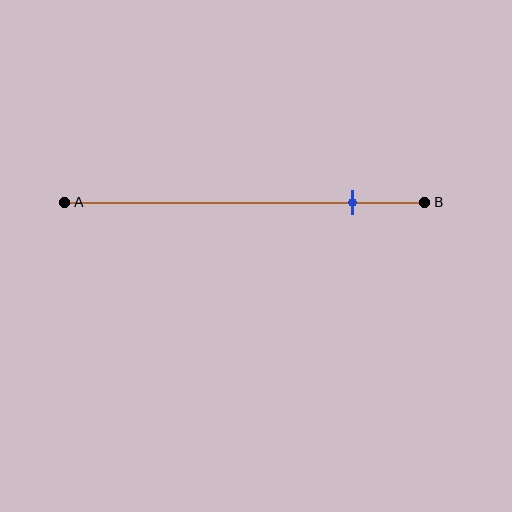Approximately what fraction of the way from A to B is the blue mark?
The blue mark is approximately 80% of the way from A to B.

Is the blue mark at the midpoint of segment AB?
No, the mark is at about 80% from A, not at the 50% midpoint.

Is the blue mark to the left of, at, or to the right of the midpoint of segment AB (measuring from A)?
The blue mark is to the right of the midpoint of segment AB.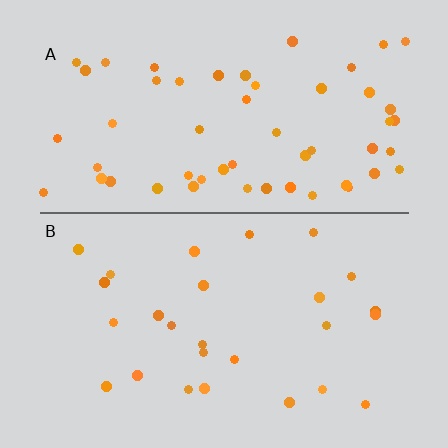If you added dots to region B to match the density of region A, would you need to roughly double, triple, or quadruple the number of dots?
Approximately double.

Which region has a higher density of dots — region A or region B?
A (the top).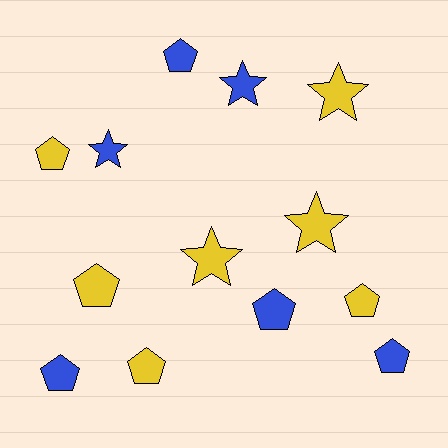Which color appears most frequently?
Yellow, with 7 objects.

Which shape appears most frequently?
Pentagon, with 8 objects.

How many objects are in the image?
There are 13 objects.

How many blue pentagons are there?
There are 4 blue pentagons.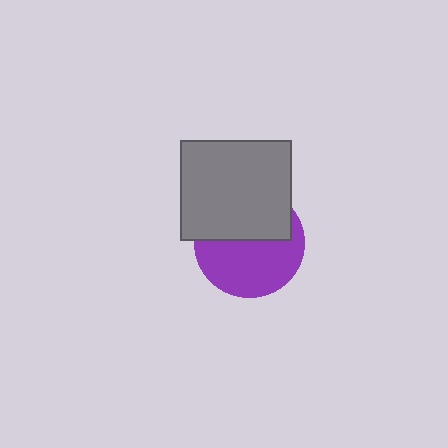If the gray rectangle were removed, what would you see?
You would see the complete purple circle.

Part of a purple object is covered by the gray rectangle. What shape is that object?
It is a circle.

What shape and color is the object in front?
The object in front is a gray rectangle.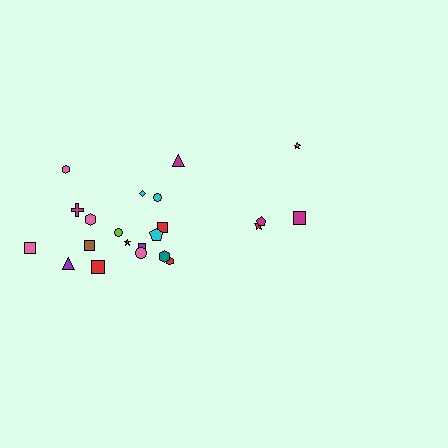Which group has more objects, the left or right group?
The left group.